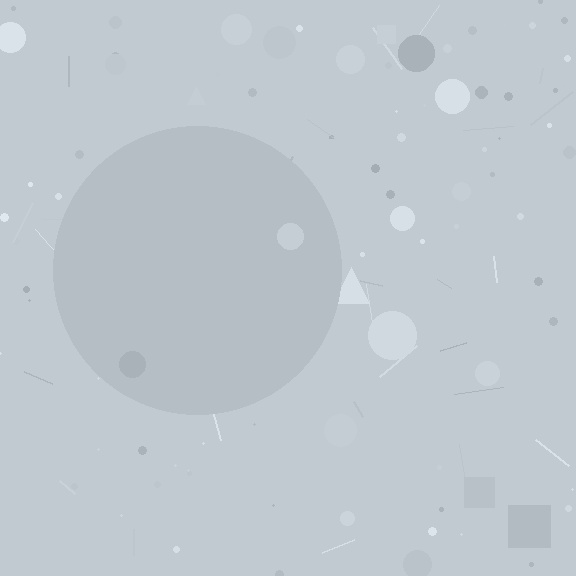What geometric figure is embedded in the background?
A circle is embedded in the background.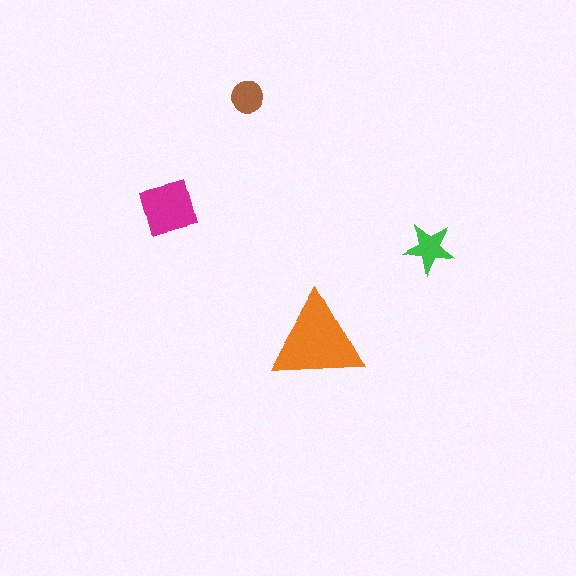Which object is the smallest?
The brown circle.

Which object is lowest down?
The orange triangle is bottommost.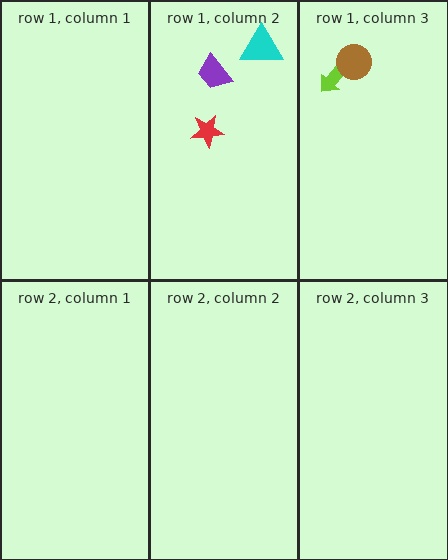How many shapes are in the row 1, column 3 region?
2.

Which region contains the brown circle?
The row 1, column 3 region.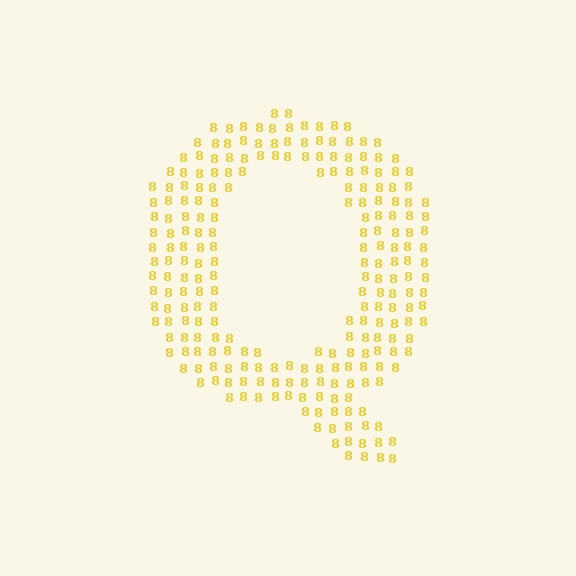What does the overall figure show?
The overall figure shows the letter Q.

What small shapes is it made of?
It is made of small digit 8's.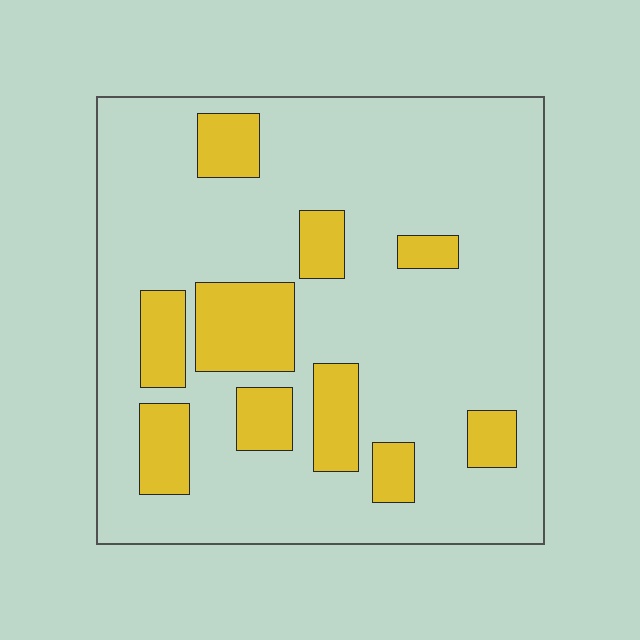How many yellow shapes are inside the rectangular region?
10.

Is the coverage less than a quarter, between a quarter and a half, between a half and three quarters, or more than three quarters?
Less than a quarter.